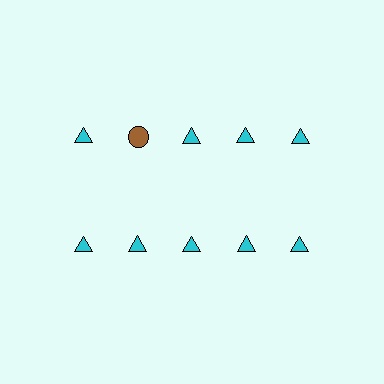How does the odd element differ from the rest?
It differs in both color (brown instead of cyan) and shape (circle instead of triangle).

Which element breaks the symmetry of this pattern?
The brown circle in the top row, second from left column breaks the symmetry. All other shapes are cyan triangles.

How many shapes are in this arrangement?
There are 10 shapes arranged in a grid pattern.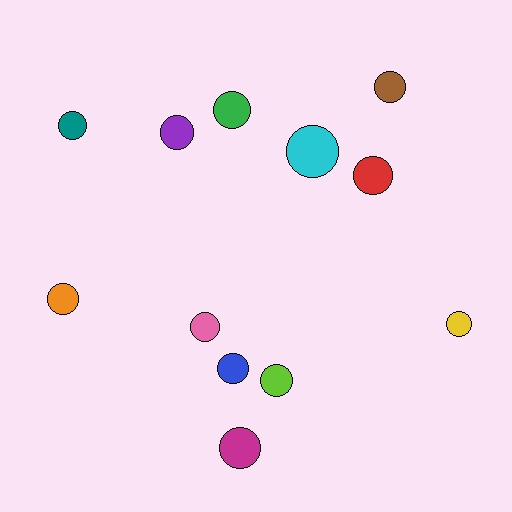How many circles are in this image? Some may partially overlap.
There are 12 circles.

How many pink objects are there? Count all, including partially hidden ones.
There is 1 pink object.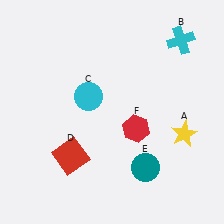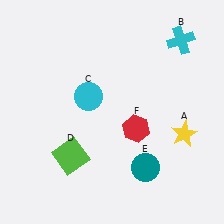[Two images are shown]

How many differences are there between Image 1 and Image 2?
There is 1 difference between the two images.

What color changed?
The square (D) changed from red in Image 1 to lime in Image 2.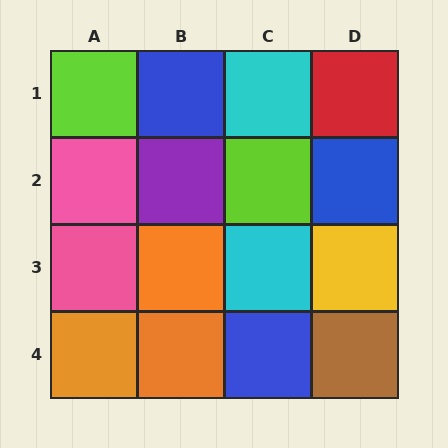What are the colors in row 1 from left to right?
Lime, blue, cyan, red.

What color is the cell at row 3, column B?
Orange.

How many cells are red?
1 cell is red.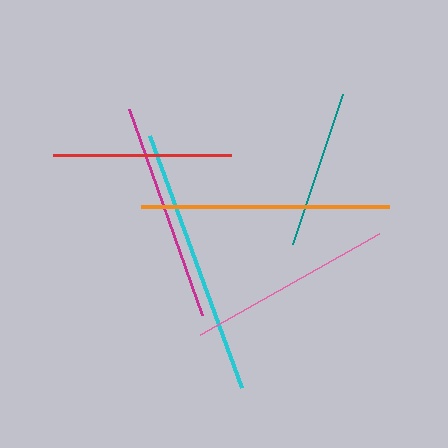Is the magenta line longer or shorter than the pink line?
The magenta line is longer than the pink line.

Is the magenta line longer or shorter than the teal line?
The magenta line is longer than the teal line.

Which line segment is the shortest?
The teal line is the shortest at approximately 159 pixels.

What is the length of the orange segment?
The orange segment is approximately 249 pixels long.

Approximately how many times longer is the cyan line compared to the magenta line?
The cyan line is approximately 1.2 times the length of the magenta line.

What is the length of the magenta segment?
The magenta segment is approximately 218 pixels long.